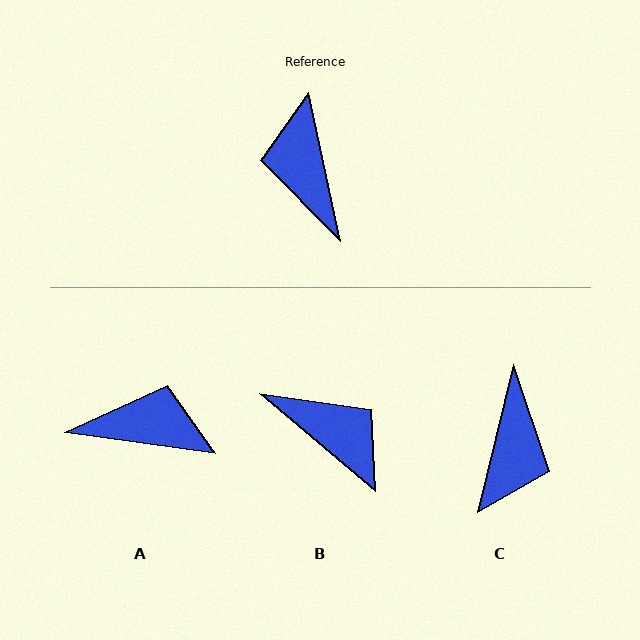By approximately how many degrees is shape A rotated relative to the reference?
Approximately 110 degrees clockwise.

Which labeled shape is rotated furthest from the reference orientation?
C, about 154 degrees away.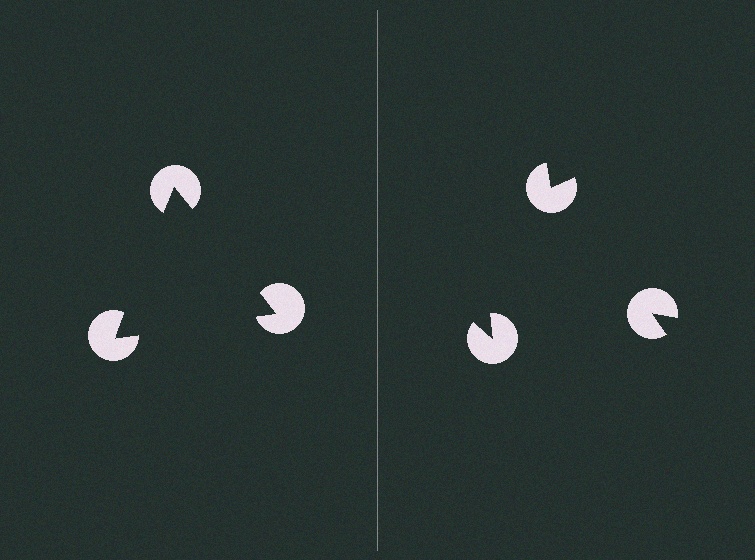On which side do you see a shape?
An illusory triangle appears on the left side. On the right side the wedge cuts are rotated, so no coherent shape forms.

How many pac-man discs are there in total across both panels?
6 — 3 on each side.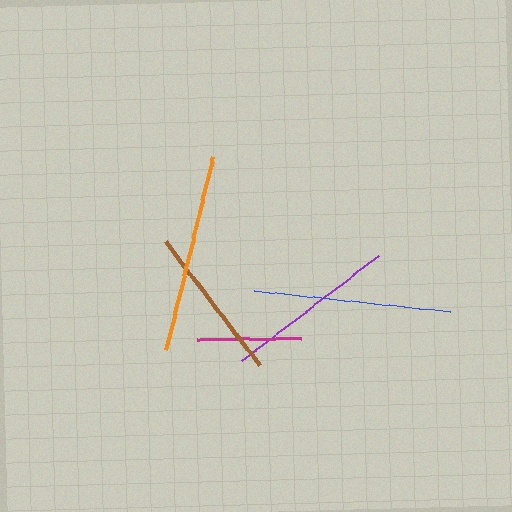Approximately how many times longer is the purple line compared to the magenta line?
The purple line is approximately 1.7 times the length of the magenta line.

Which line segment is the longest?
The orange line is the longest at approximately 200 pixels.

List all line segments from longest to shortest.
From longest to shortest: orange, blue, purple, brown, magenta.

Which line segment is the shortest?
The magenta line is the shortest at approximately 104 pixels.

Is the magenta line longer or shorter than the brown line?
The brown line is longer than the magenta line.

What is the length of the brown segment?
The brown segment is approximately 156 pixels long.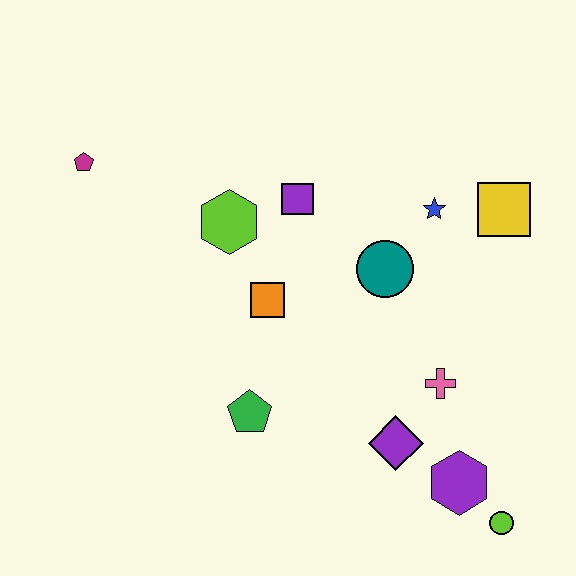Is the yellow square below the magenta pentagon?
Yes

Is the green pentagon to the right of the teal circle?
No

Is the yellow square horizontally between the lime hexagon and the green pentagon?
No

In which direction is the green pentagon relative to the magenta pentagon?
The green pentagon is below the magenta pentagon.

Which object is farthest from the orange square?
The lime circle is farthest from the orange square.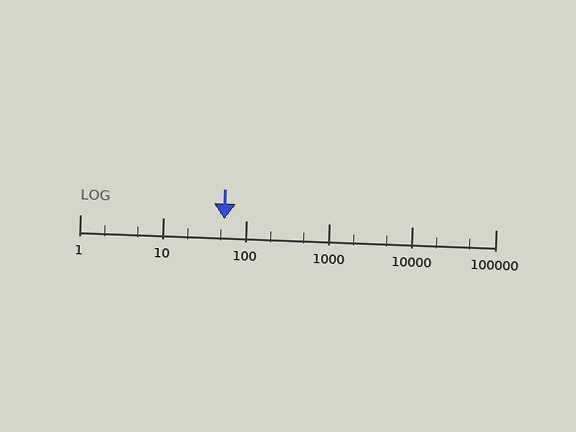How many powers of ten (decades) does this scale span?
The scale spans 5 decades, from 1 to 100000.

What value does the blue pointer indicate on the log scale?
The pointer indicates approximately 54.